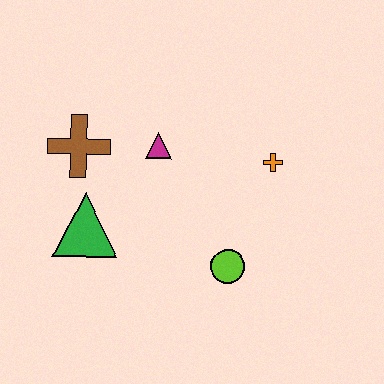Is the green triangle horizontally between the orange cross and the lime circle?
No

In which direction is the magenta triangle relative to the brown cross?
The magenta triangle is to the right of the brown cross.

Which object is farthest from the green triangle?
The orange cross is farthest from the green triangle.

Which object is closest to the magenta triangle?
The brown cross is closest to the magenta triangle.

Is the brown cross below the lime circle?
No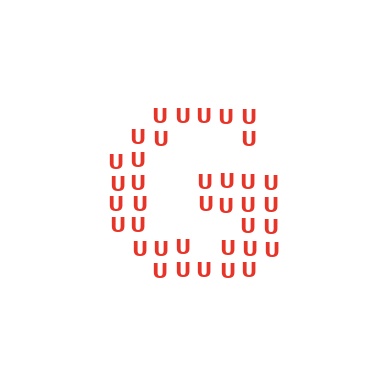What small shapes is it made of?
It is made of small letter U's.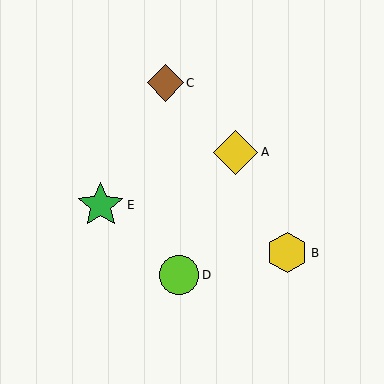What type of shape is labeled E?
Shape E is a green star.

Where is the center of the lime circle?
The center of the lime circle is at (179, 275).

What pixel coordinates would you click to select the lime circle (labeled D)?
Click at (179, 275) to select the lime circle D.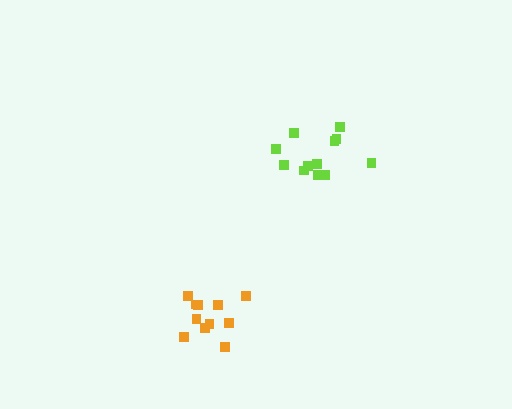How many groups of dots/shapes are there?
There are 2 groups.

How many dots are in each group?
Group 1: 11 dots, Group 2: 12 dots (23 total).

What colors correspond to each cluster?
The clusters are colored: orange, lime.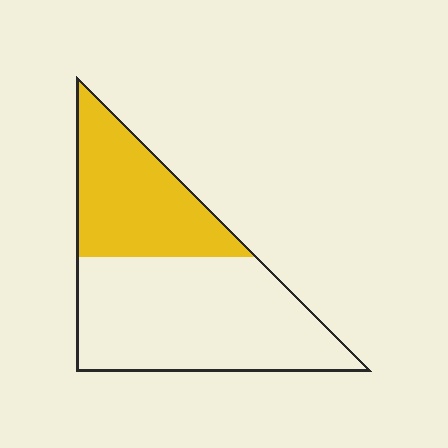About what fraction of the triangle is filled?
About three eighths (3/8).